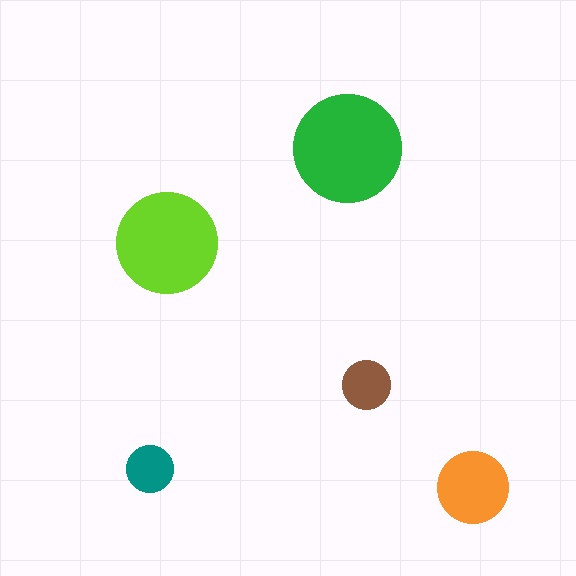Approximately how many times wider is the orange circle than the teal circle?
About 1.5 times wider.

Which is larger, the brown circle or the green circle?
The green one.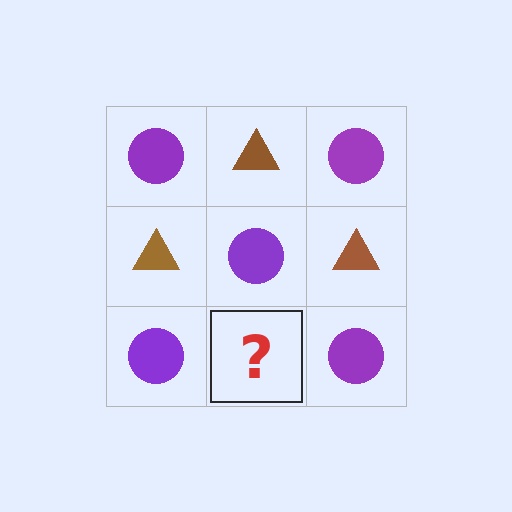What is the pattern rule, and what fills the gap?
The rule is that it alternates purple circle and brown triangle in a checkerboard pattern. The gap should be filled with a brown triangle.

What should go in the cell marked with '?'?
The missing cell should contain a brown triangle.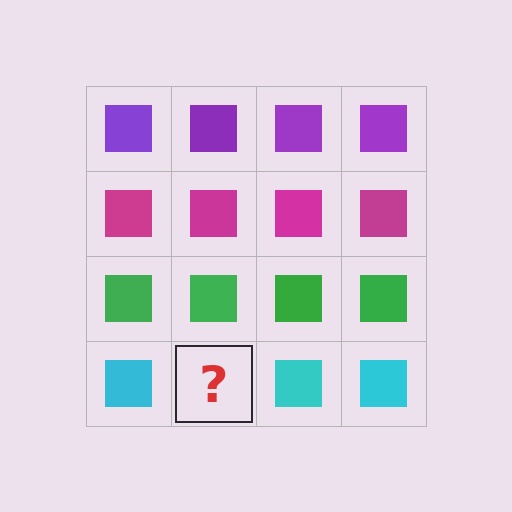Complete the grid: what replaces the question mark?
The question mark should be replaced with a cyan square.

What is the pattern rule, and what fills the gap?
The rule is that each row has a consistent color. The gap should be filled with a cyan square.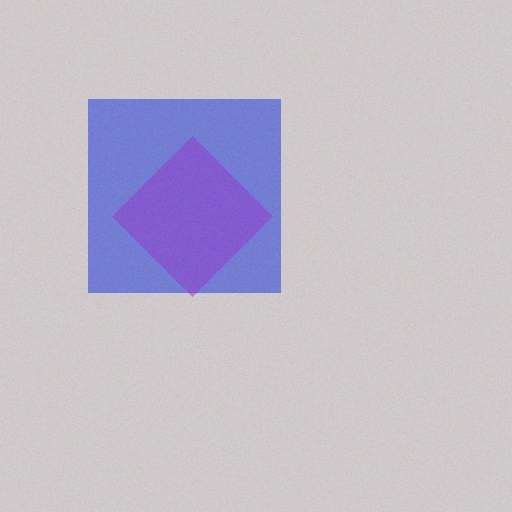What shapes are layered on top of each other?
The layered shapes are: a blue square, a purple diamond.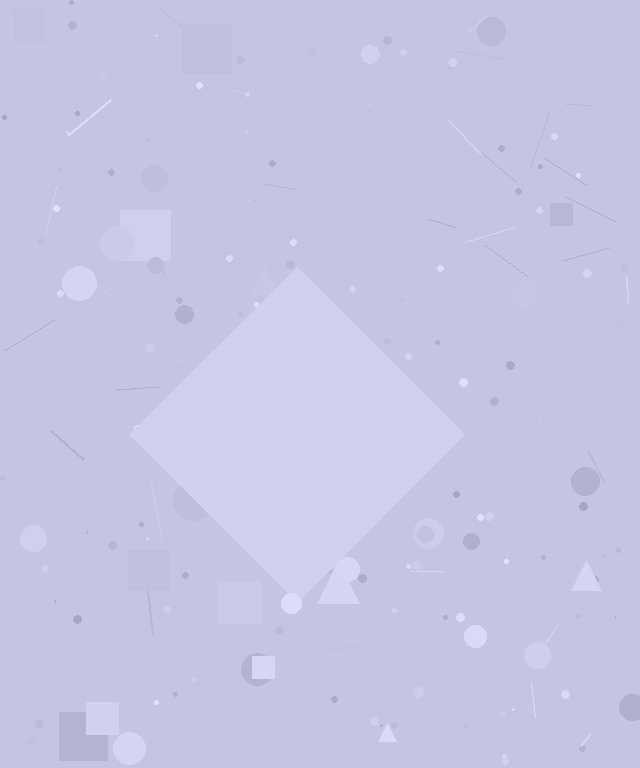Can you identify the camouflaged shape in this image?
The camouflaged shape is a diamond.